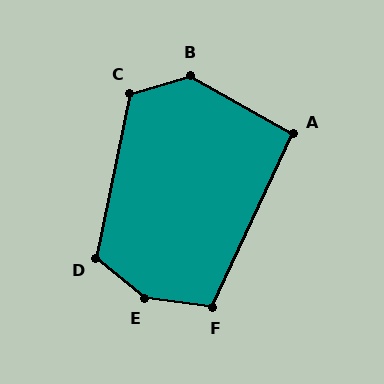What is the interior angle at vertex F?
Approximately 108 degrees (obtuse).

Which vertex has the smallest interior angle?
A, at approximately 95 degrees.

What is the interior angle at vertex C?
Approximately 118 degrees (obtuse).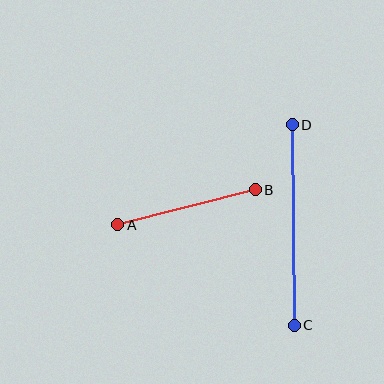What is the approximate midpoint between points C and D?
The midpoint is at approximately (293, 225) pixels.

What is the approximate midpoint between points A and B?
The midpoint is at approximately (186, 207) pixels.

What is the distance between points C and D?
The distance is approximately 201 pixels.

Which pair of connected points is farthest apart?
Points C and D are farthest apart.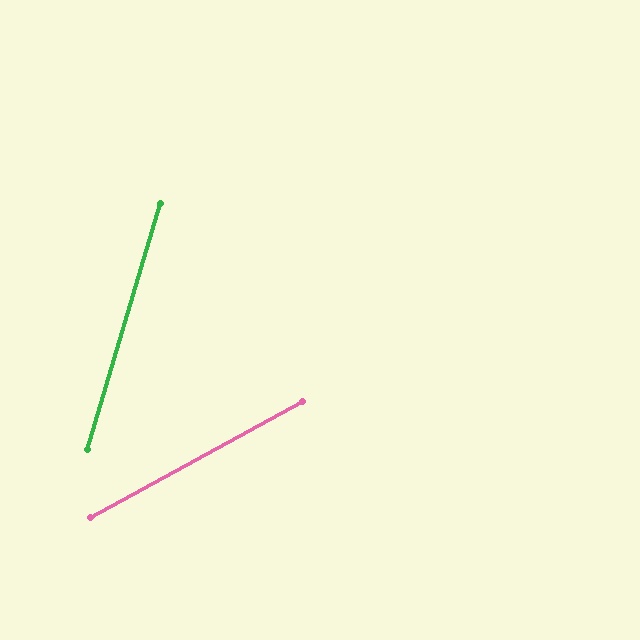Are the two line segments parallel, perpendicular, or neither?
Neither parallel nor perpendicular — they differ by about 45°.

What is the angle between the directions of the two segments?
Approximately 45 degrees.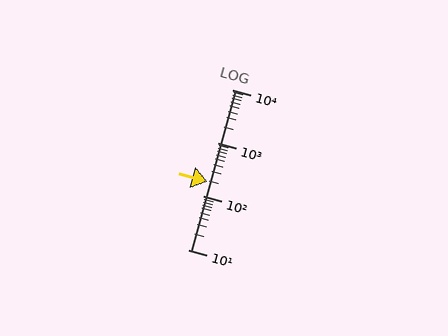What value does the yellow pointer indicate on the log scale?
The pointer indicates approximately 190.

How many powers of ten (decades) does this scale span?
The scale spans 3 decades, from 10 to 10000.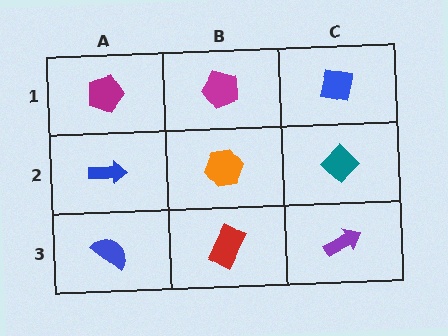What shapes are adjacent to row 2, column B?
A magenta pentagon (row 1, column B), a red rectangle (row 3, column B), a blue arrow (row 2, column A), a teal diamond (row 2, column C).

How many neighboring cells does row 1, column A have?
2.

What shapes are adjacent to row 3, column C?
A teal diamond (row 2, column C), a red rectangle (row 3, column B).